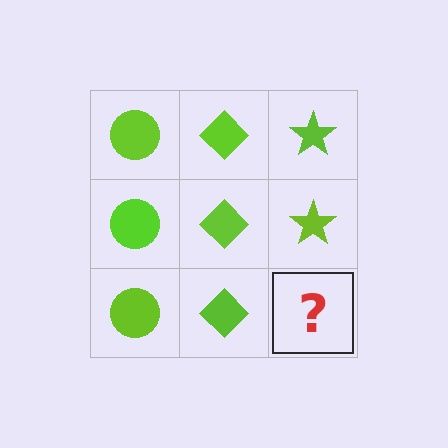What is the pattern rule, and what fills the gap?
The rule is that each column has a consistent shape. The gap should be filled with a lime star.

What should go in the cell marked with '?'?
The missing cell should contain a lime star.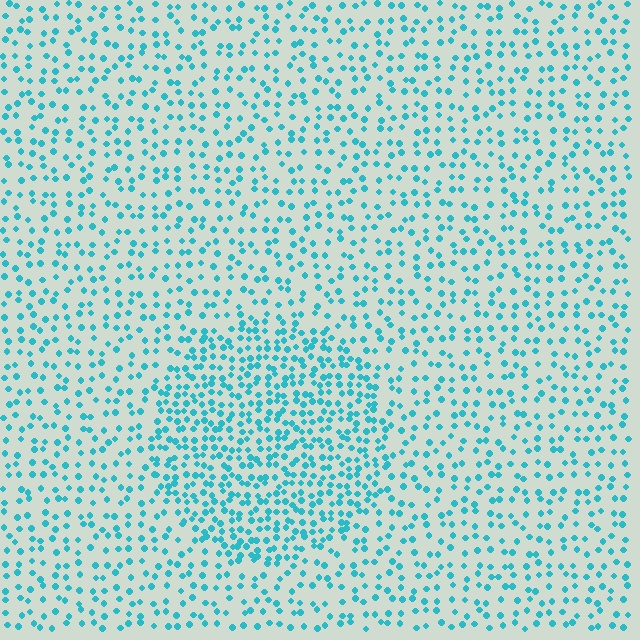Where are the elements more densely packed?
The elements are more densely packed inside the circle boundary.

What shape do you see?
I see a circle.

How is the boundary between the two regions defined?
The boundary is defined by a change in element density (approximately 1.9x ratio). All elements are the same color, size, and shape.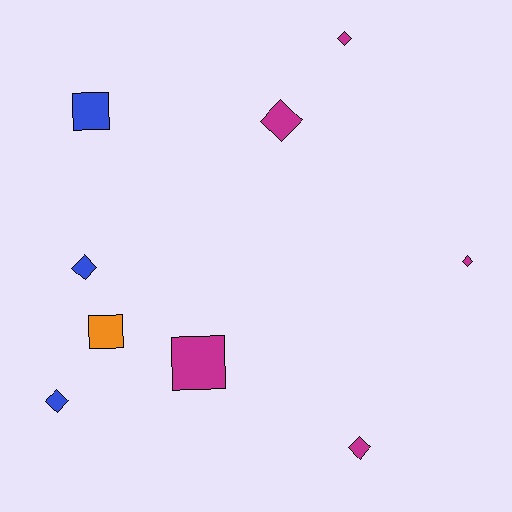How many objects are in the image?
There are 9 objects.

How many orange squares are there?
There is 1 orange square.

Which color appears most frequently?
Magenta, with 5 objects.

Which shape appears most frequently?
Diamond, with 6 objects.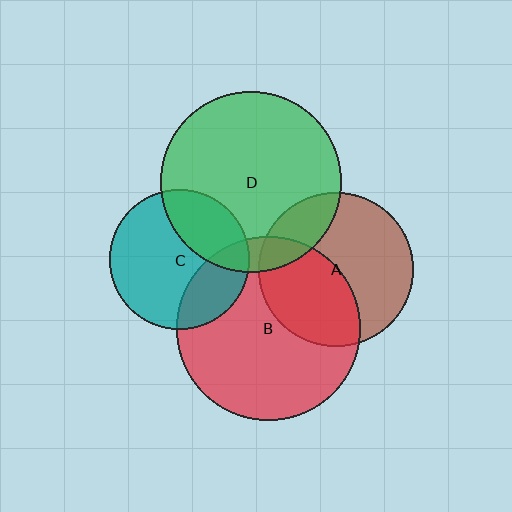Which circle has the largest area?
Circle B (red).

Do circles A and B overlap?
Yes.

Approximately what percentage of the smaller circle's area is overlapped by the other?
Approximately 45%.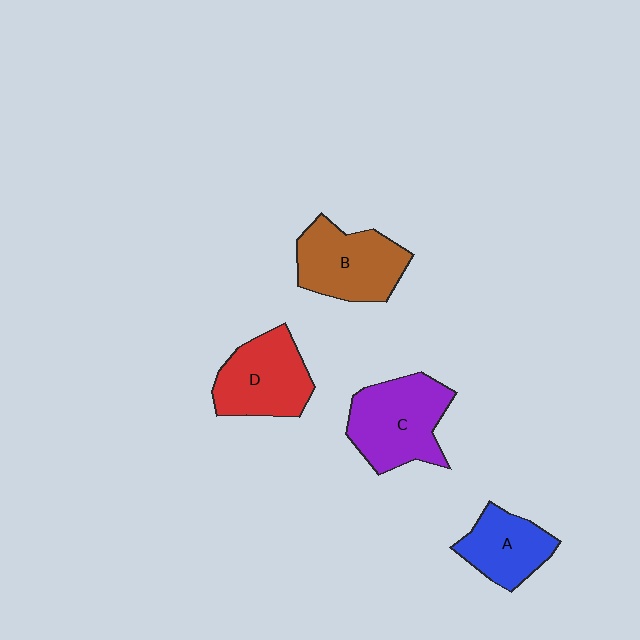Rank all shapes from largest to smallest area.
From largest to smallest: C (purple), B (brown), D (red), A (blue).